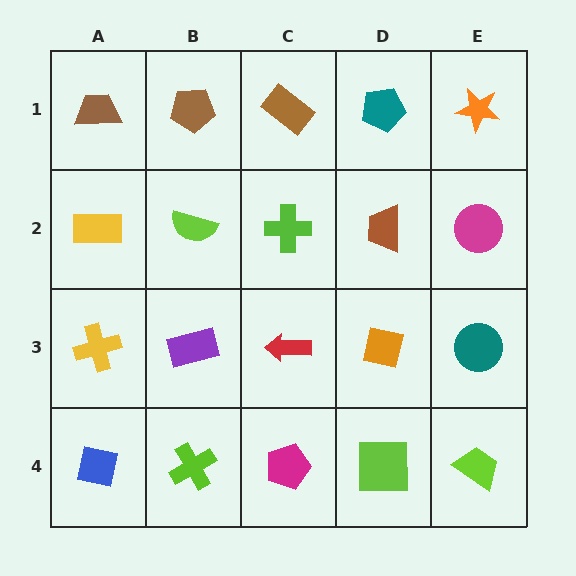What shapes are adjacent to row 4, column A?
A yellow cross (row 3, column A), a lime cross (row 4, column B).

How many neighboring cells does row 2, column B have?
4.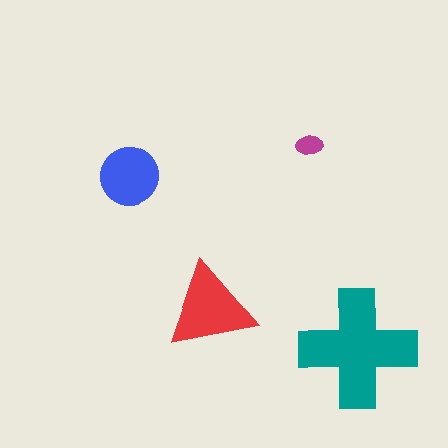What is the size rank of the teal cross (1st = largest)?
1st.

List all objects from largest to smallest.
The teal cross, the red triangle, the blue circle, the magenta ellipse.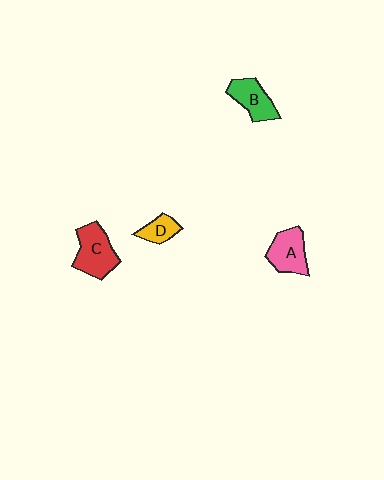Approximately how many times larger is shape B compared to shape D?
Approximately 1.6 times.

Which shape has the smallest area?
Shape D (yellow).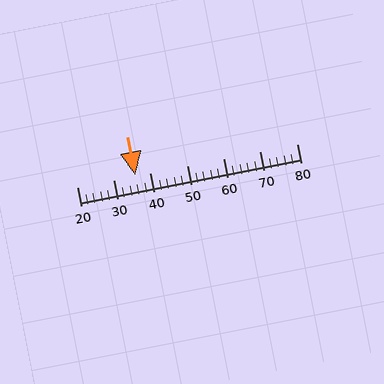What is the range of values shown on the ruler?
The ruler shows values from 20 to 80.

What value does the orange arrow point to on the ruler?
The orange arrow points to approximately 36.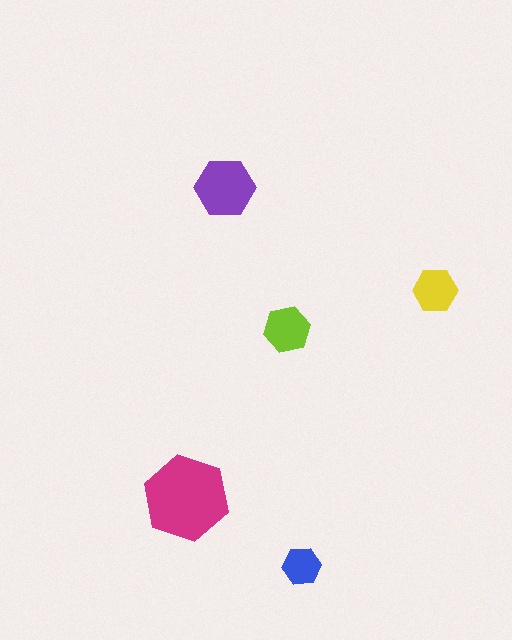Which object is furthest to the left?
The magenta hexagon is leftmost.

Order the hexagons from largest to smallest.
the magenta one, the purple one, the lime one, the yellow one, the blue one.